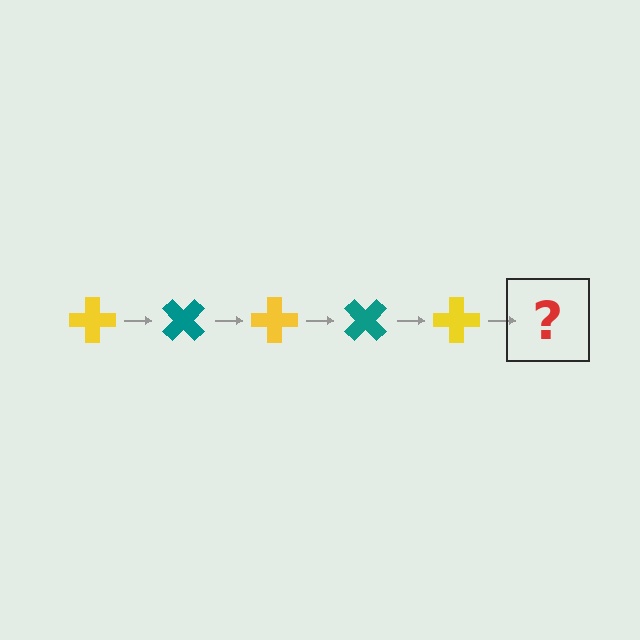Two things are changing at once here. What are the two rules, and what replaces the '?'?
The two rules are that it rotates 45 degrees each step and the color cycles through yellow and teal. The '?' should be a teal cross, rotated 225 degrees from the start.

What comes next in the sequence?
The next element should be a teal cross, rotated 225 degrees from the start.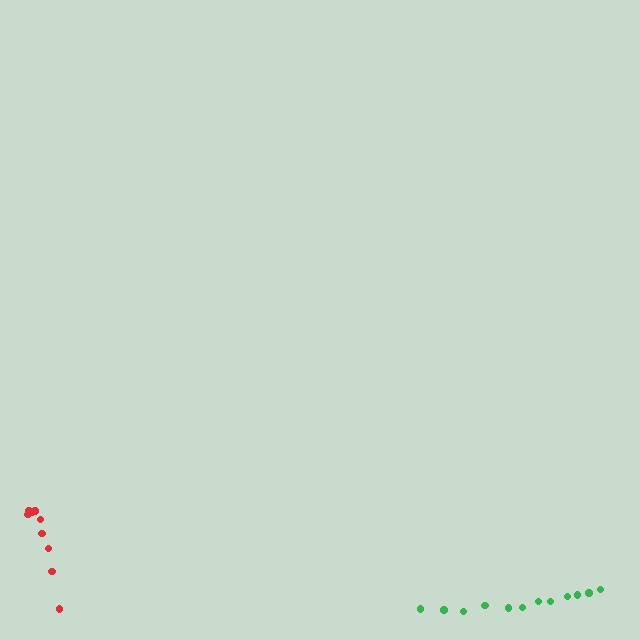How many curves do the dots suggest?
There are 2 distinct paths.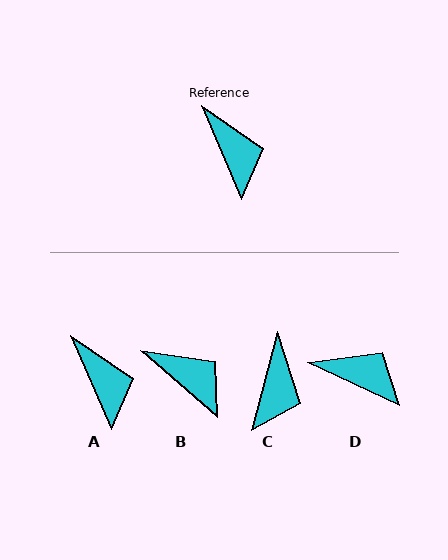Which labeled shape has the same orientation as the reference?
A.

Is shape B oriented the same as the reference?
No, it is off by about 26 degrees.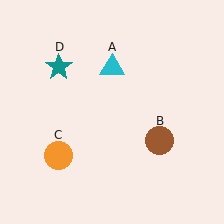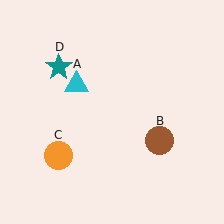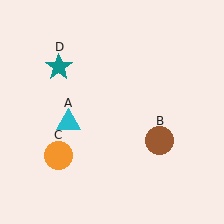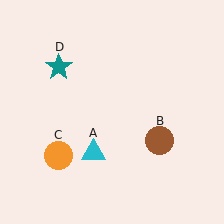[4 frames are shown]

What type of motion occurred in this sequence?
The cyan triangle (object A) rotated counterclockwise around the center of the scene.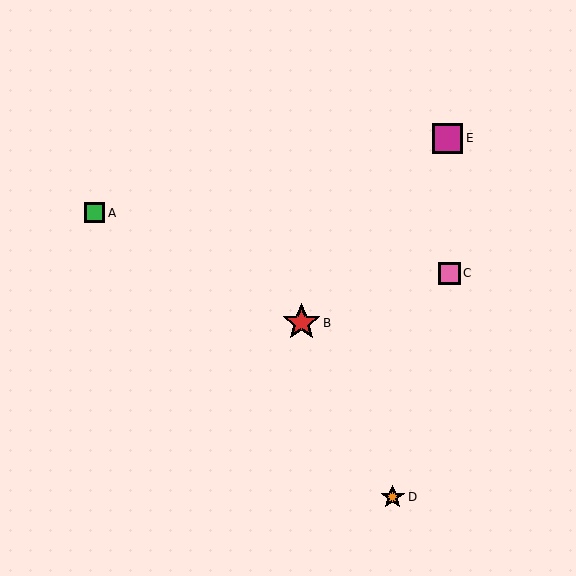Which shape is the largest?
The red star (labeled B) is the largest.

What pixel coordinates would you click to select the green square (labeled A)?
Click at (95, 213) to select the green square A.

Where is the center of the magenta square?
The center of the magenta square is at (447, 138).